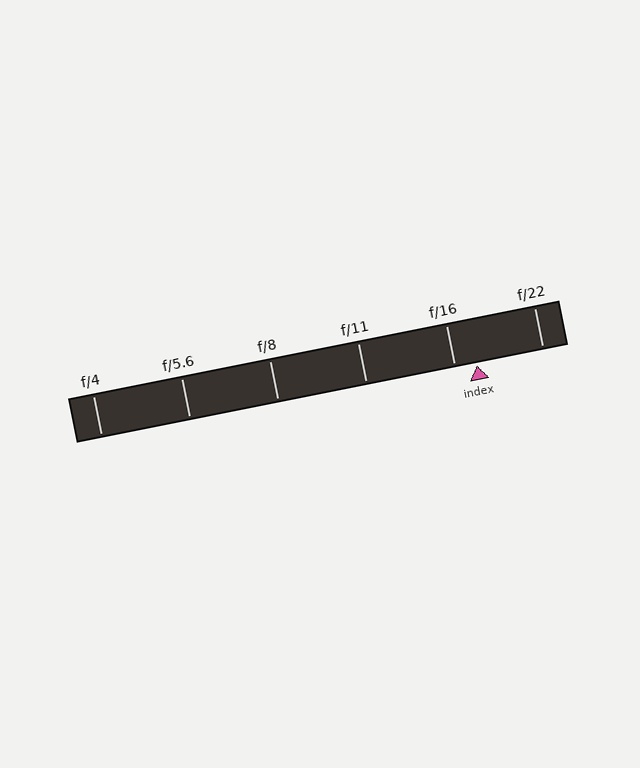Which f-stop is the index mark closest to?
The index mark is closest to f/16.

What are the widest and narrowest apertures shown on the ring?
The widest aperture shown is f/4 and the narrowest is f/22.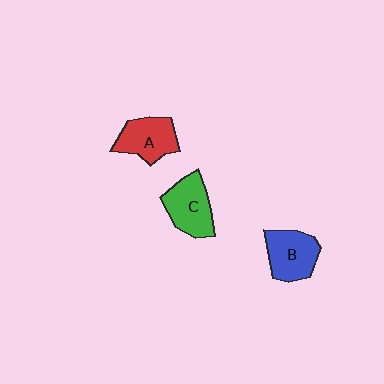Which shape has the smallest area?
Shape A (red).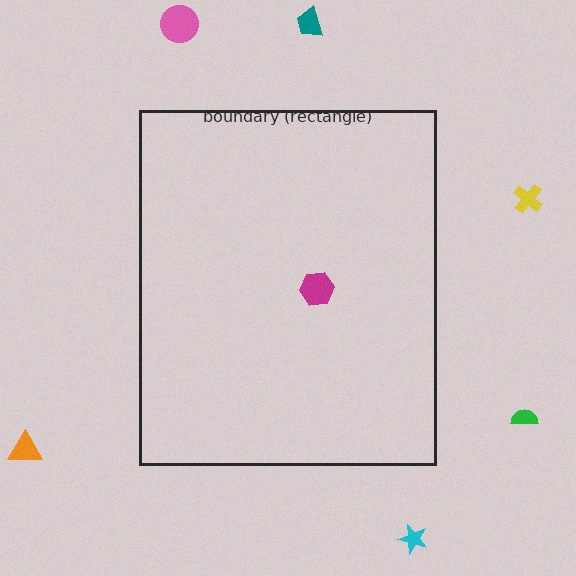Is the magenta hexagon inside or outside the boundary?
Inside.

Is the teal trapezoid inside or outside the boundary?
Outside.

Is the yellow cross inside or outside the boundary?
Outside.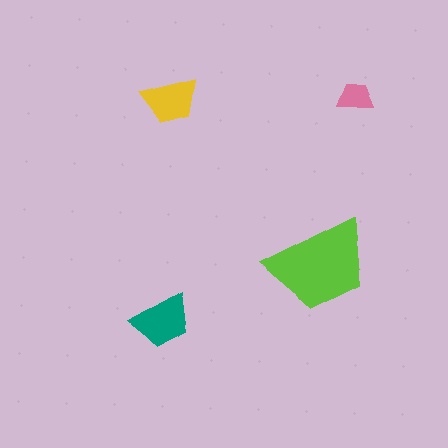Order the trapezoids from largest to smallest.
the lime one, the teal one, the yellow one, the pink one.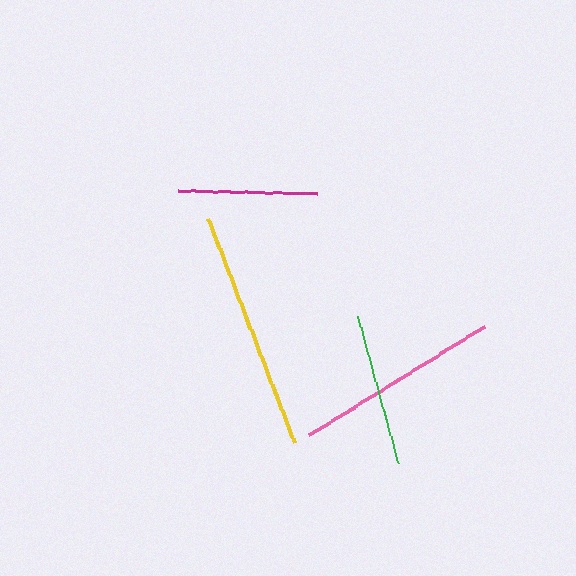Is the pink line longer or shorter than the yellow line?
The yellow line is longer than the pink line.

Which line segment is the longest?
The yellow line is the longest at approximately 240 pixels.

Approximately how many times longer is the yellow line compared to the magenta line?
The yellow line is approximately 1.7 times the length of the magenta line.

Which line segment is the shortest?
The magenta line is the shortest at approximately 138 pixels.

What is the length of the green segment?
The green segment is approximately 152 pixels long.